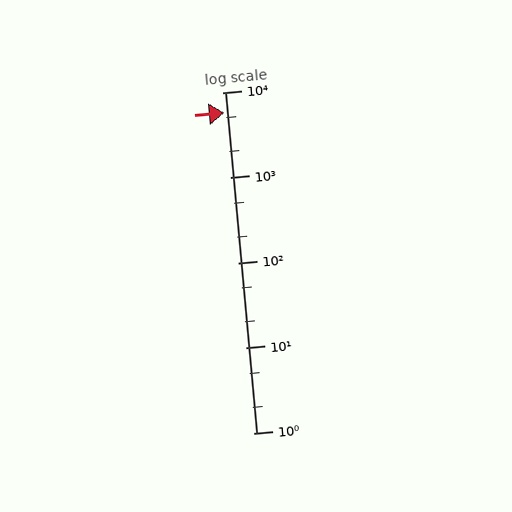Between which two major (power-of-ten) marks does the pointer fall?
The pointer is between 1000 and 10000.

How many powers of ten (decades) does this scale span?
The scale spans 4 decades, from 1 to 10000.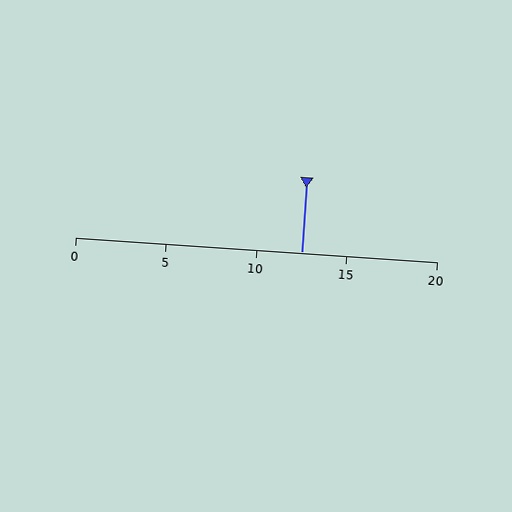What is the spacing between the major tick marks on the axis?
The major ticks are spaced 5 apart.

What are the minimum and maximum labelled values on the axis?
The axis runs from 0 to 20.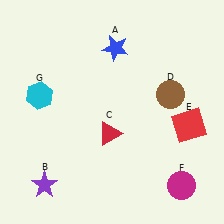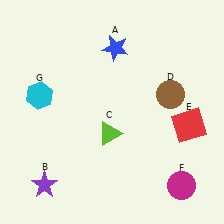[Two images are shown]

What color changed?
The triangle (C) changed from red in Image 1 to lime in Image 2.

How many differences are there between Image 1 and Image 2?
There is 1 difference between the two images.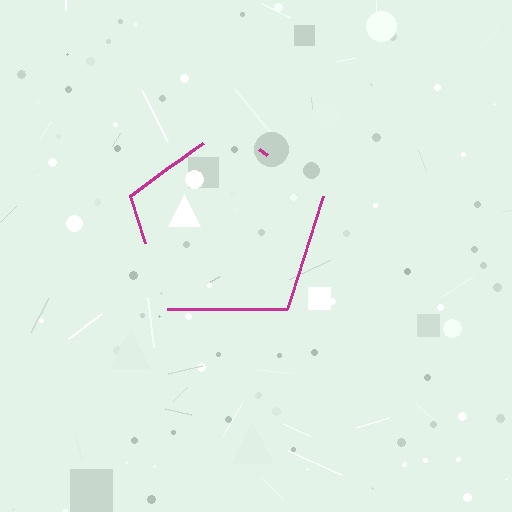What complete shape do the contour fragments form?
The contour fragments form a pentagon.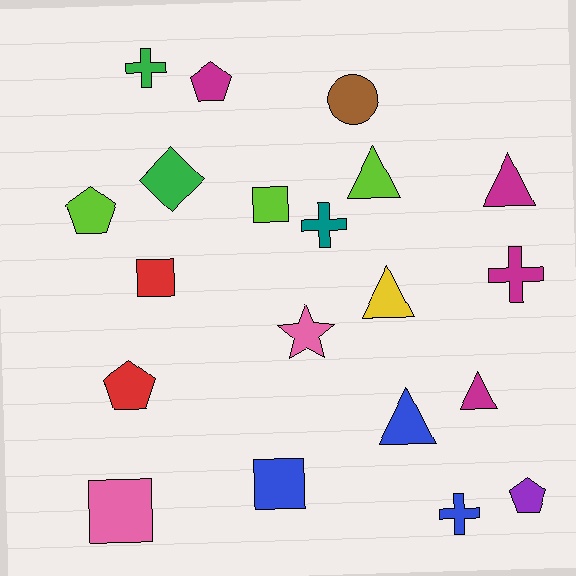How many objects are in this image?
There are 20 objects.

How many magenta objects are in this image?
There are 4 magenta objects.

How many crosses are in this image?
There are 4 crosses.